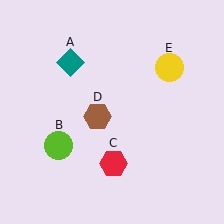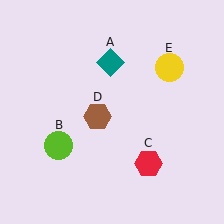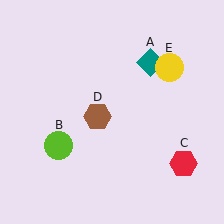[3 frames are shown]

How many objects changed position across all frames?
2 objects changed position: teal diamond (object A), red hexagon (object C).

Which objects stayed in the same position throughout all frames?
Lime circle (object B) and brown hexagon (object D) and yellow circle (object E) remained stationary.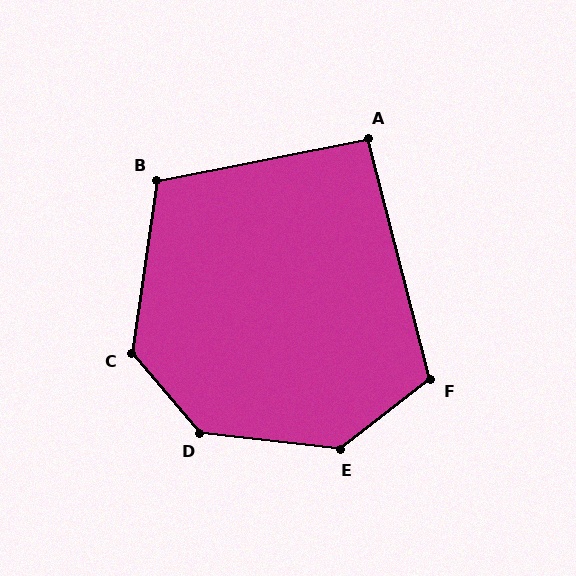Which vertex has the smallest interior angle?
A, at approximately 93 degrees.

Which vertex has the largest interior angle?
D, at approximately 137 degrees.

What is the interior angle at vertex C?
Approximately 131 degrees (obtuse).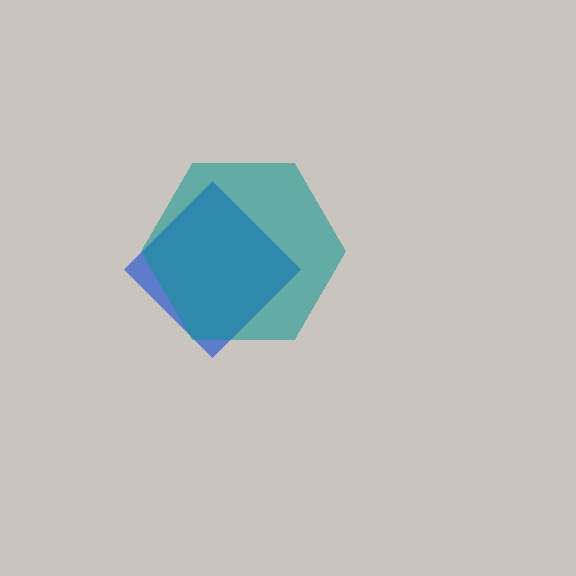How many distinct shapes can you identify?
There are 2 distinct shapes: a blue diamond, a teal hexagon.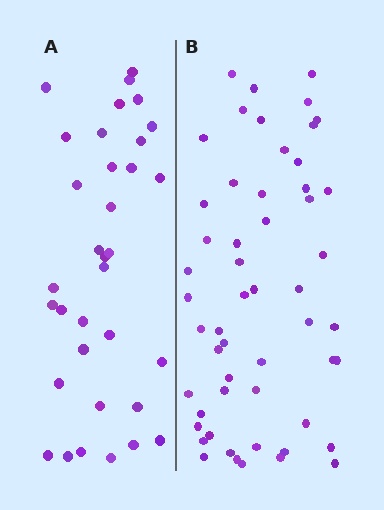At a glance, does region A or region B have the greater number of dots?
Region B (the right region) has more dots.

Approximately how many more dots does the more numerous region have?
Region B has approximately 20 more dots than region A.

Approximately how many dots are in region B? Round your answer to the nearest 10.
About 50 dots. (The exact count is 54, which rounds to 50.)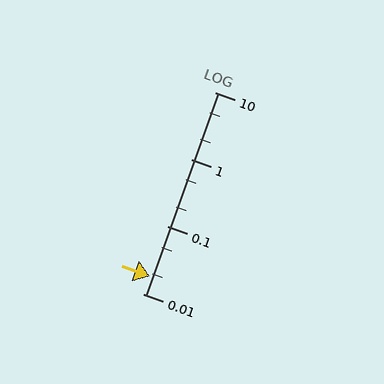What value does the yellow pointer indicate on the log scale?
The pointer indicates approximately 0.018.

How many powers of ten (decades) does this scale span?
The scale spans 3 decades, from 0.01 to 10.